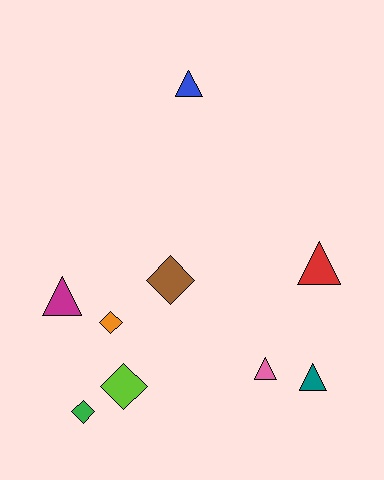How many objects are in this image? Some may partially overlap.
There are 9 objects.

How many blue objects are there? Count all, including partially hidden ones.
There is 1 blue object.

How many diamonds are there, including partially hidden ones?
There are 4 diamonds.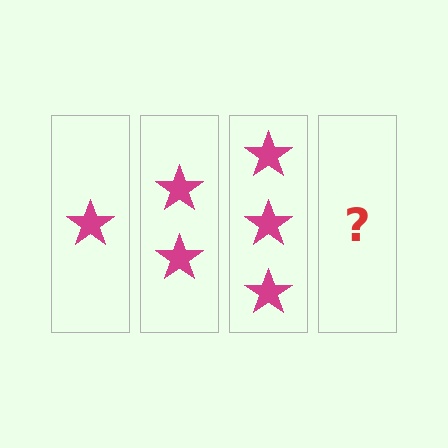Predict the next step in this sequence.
The next step is 4 stars.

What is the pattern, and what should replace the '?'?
The pattern is that each step adds one more star. The '?' should be 4 stars.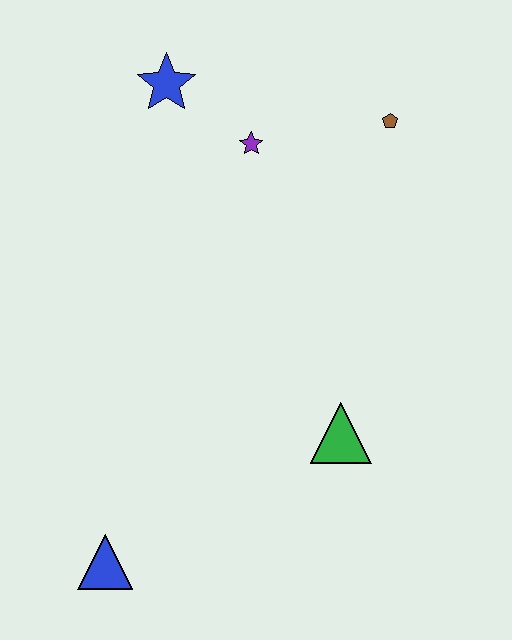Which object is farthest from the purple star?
The blue triangle is farthest from the purple star.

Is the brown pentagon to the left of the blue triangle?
No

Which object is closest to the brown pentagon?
The purple star is closest to the brown pentagon.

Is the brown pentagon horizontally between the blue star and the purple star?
No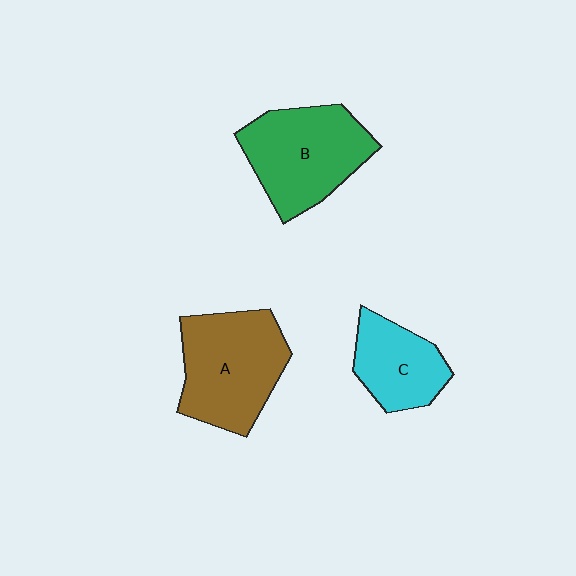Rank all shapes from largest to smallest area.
From largest to smallest: A (brown), B (green), C (cyan).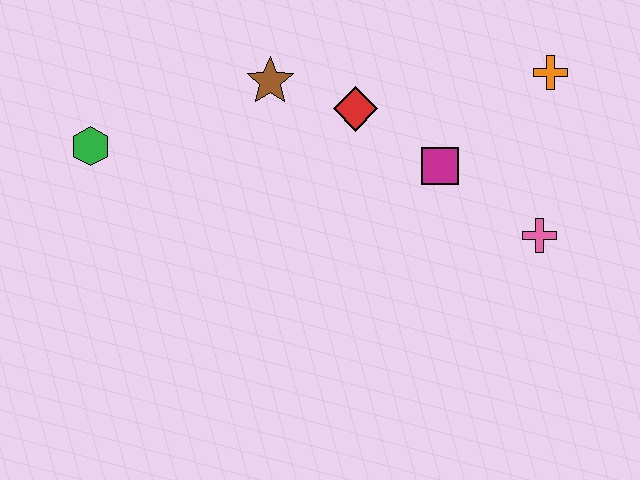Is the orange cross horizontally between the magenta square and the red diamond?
No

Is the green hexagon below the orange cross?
Yes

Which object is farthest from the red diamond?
The green hexagon is farthest from the red diamond.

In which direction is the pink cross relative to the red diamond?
The pink cross is to the right of the red diamond.